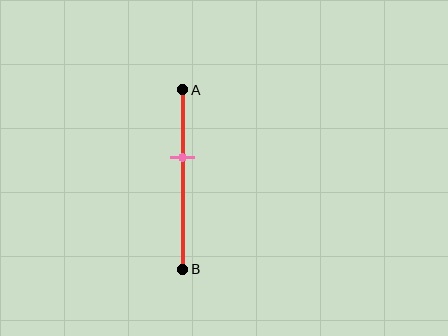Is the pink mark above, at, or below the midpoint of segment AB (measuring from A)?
The pink mark is above the midpoint of segment AB.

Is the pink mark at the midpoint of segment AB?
No, the mark is at about 40% from A, not at the 50% midpoint.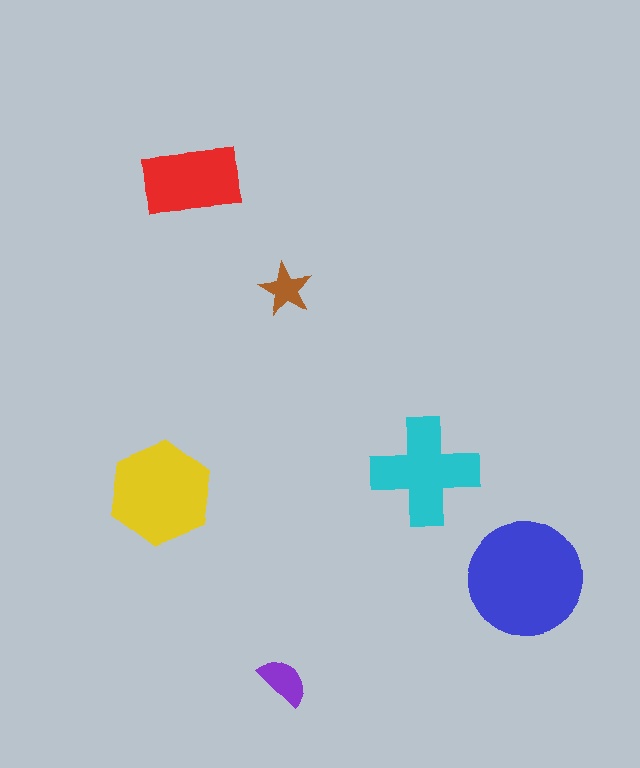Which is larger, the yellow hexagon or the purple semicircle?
The yellow hexagon.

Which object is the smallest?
The brown star.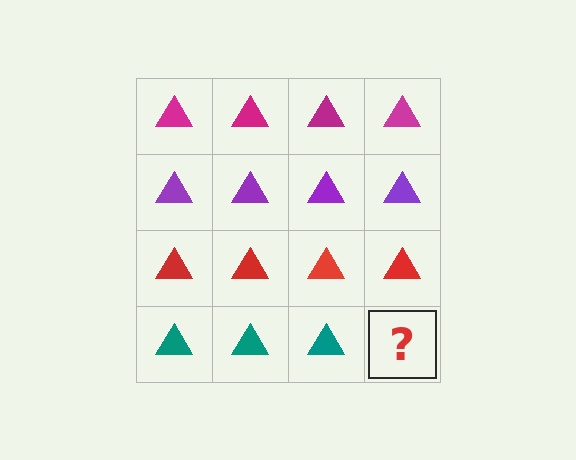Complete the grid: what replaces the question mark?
The question mark should be replaced with a teal triangle.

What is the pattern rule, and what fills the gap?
The rule is that each row has a consistent color. The gap should be filled with a teal triangle.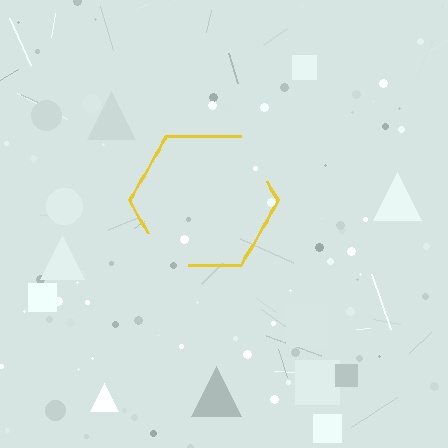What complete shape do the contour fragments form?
The contour fragments form a hexagon.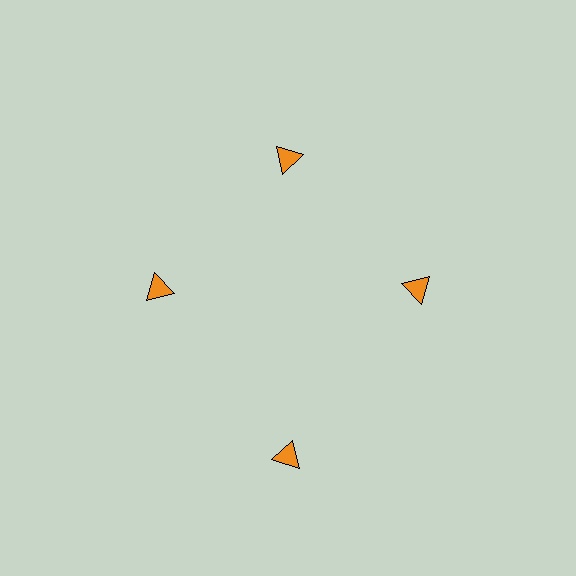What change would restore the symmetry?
The symmetry would be restored by moving it inward, back onto the ring so that all 4 triangles sit at equal angles and equal distance from the center.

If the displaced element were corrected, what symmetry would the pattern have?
It would have 4-fold rotational symmetry — the pattern would map onto itself every 90 degrees.